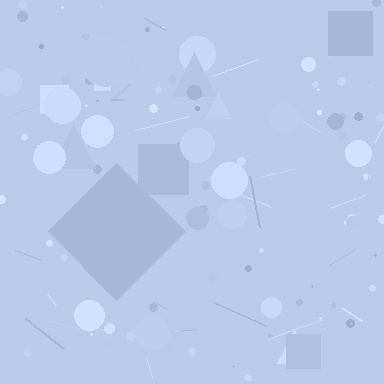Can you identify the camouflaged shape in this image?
The camouflaged shape is a diamond.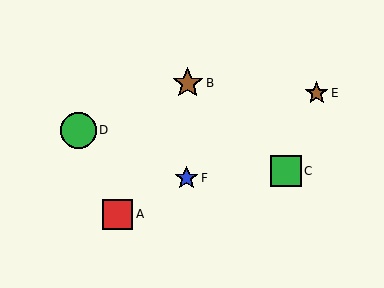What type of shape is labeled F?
Shape F is a blue star.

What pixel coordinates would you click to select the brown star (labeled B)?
Click at (188, 83) to select the brown star B.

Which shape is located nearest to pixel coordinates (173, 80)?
The brown star (labeled B) at (188, 83) is nearest to that location.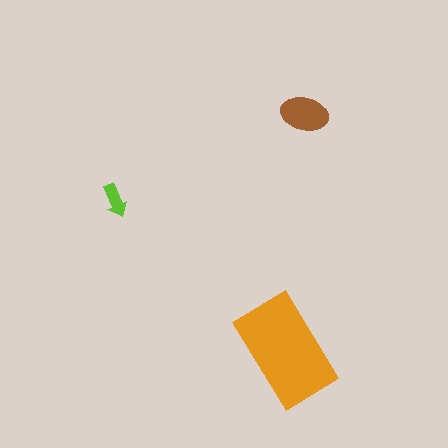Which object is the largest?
The orange rectangle.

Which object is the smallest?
The lime arrow.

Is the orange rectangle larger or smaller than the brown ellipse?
Larger.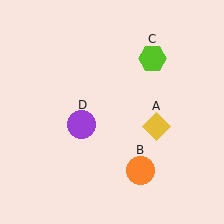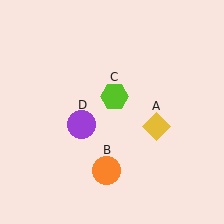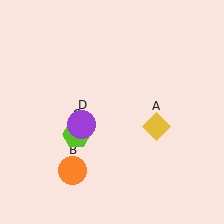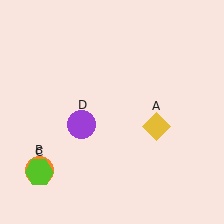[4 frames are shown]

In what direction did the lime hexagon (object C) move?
The lime hexagon (object C) moved down and to the left.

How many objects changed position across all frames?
2 objects changed position: orange circle (object B), lime hexagon (object C).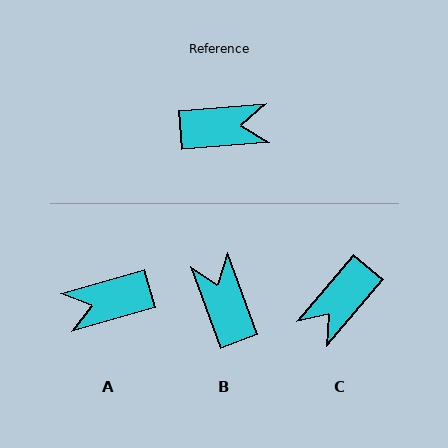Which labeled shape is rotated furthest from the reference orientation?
A, about 169 degrees away.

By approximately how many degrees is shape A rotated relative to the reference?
Approximately 169 degrees clockwise.